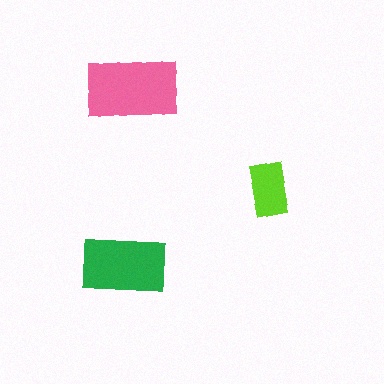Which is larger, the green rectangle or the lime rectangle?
The green one.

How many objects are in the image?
There are 3 objects in the image.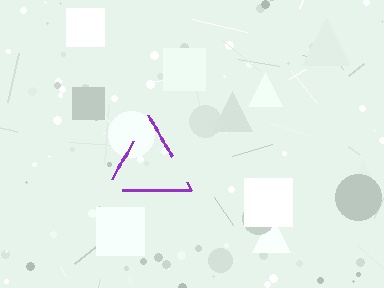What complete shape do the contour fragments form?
The contour fragments form a triangle.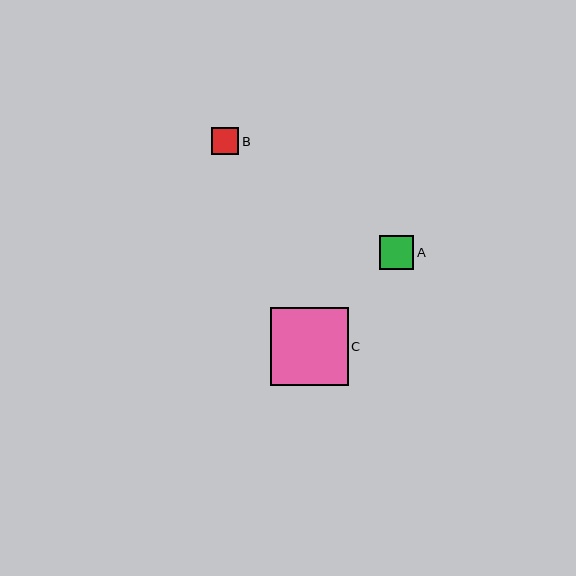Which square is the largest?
Square C is the largest with a size of approximately 78 pixels.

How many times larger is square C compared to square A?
Square C is approximately 2.3 times the size of square A.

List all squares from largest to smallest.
From largest to smallest: C, A, B.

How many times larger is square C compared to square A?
Square C is approximately 2.3 times the size of square A.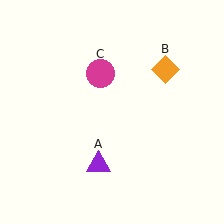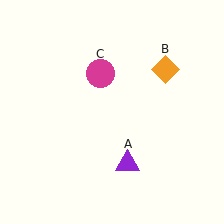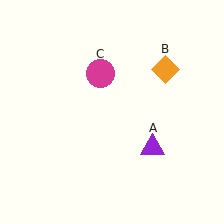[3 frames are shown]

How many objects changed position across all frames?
1 object changed position: purple triangle (object A).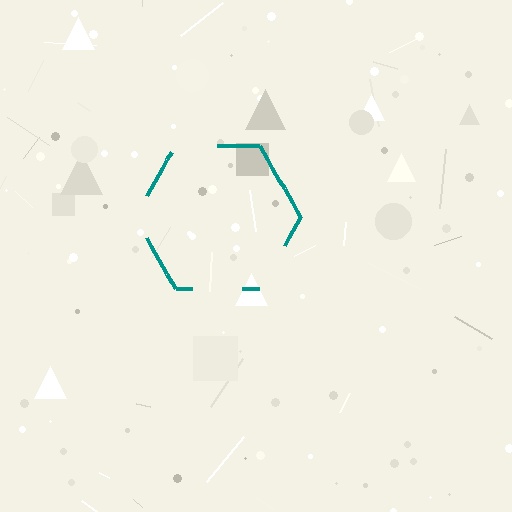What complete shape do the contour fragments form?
The contour fragments form a hexagon.